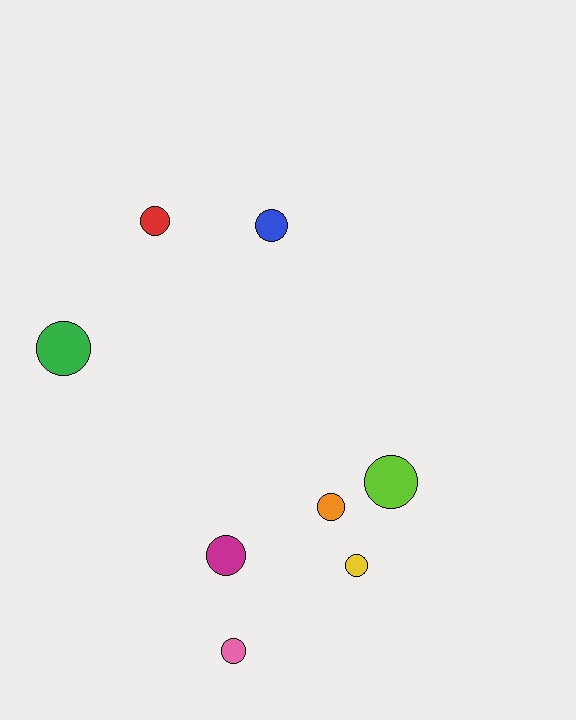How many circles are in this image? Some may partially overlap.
There are 8 circles.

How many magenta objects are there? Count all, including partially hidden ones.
There is 1 magenta object.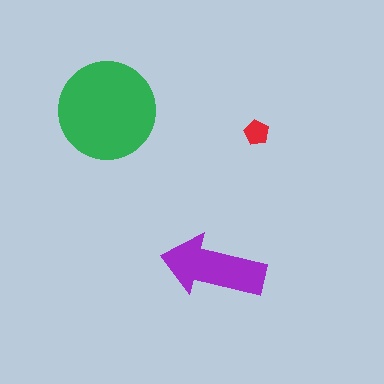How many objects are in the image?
There are 3 objects in the image.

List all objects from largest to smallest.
The green circle, the purple arrow, the red pentagon.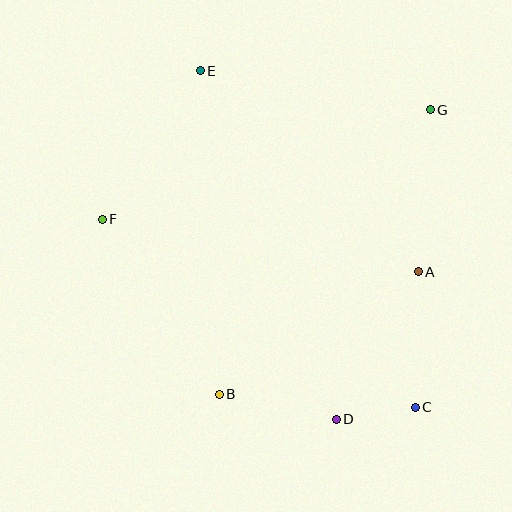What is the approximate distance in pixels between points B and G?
The distance between B and G is approximately 355 pixels.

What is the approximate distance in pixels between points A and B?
The distance between A and B is approximately 234 pixels.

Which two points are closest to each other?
Points C and D are closest to each other.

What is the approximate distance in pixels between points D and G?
The distance between D and G is approximately 324 pixels.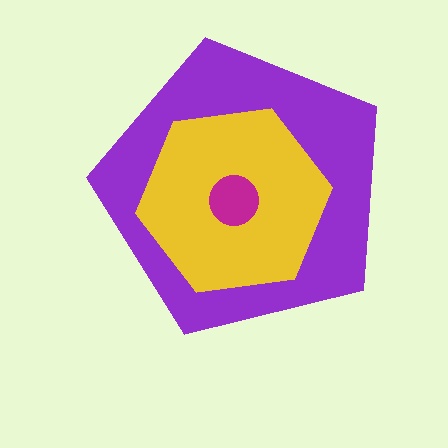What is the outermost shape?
The purple pentagon.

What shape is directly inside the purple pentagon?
The yellow hexagon.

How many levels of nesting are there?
3.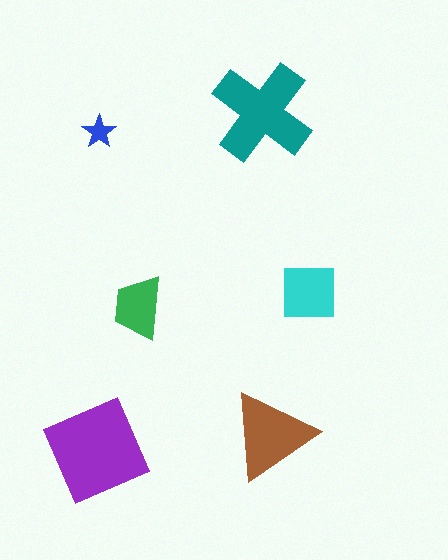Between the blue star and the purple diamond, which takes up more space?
The purple diamond.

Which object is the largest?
The purple diamond.